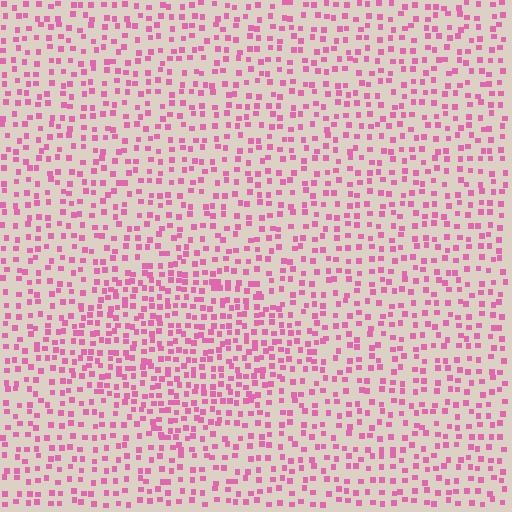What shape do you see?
I see a diamond.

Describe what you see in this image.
The image contains small pink elements arranged at two different densities. A diamond-shaped region is visible where the elements are more densely packed than the surrounding area.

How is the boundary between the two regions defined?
The boundary is defined by a change in element density (approximately 1.6x ratio). All elements are the same color, size, and shape.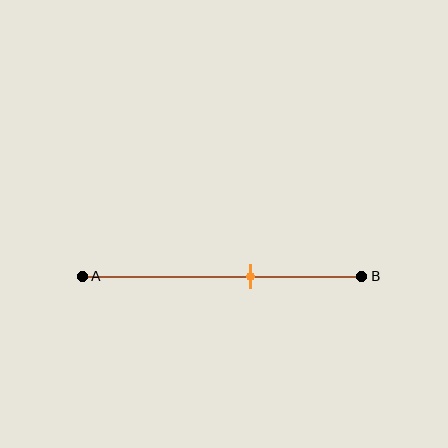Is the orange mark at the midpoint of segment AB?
No, the mark is at about 60% from A, not at the 50% midpoint.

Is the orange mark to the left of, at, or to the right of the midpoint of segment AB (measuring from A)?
The orange mark is to the right of the midpoint of segment AB.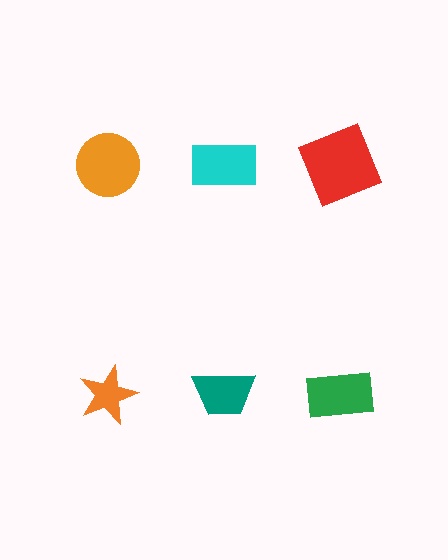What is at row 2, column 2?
A teal trapezoid.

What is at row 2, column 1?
An orange star.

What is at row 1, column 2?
A cyan rectangle.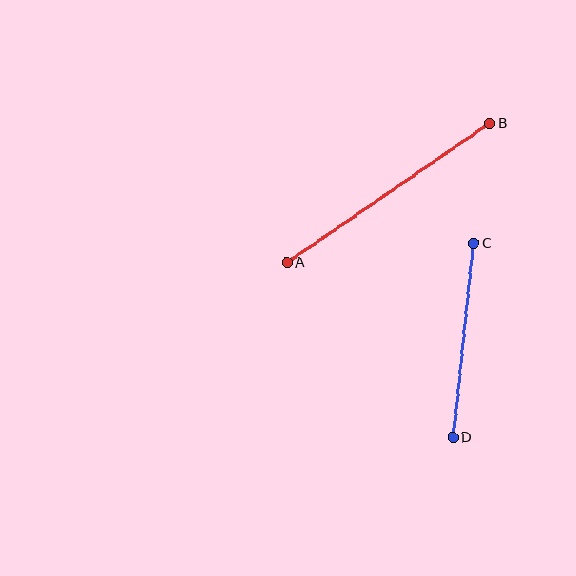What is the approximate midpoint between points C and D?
The midpoint is at approximately (463, 340) pixels.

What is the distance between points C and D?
The distance is approximately 195 pixels.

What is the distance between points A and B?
The distance is approximately 246 pixels.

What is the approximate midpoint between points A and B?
The midpoint is at approximately (388, 193) pixels.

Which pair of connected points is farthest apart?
Points A and B are farthest apart.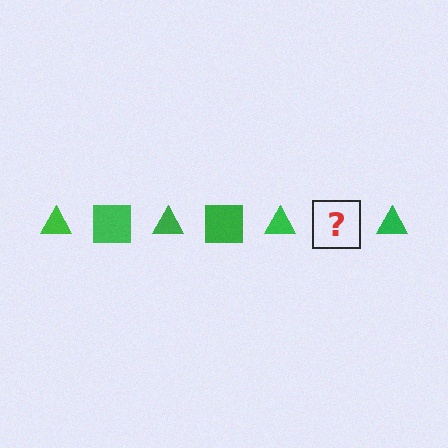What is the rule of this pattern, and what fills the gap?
The rule is that the pattern cycles through triangle, square shapes in green. The gap should be filled with a green square.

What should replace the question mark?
The question mark should be replaced with a green square.